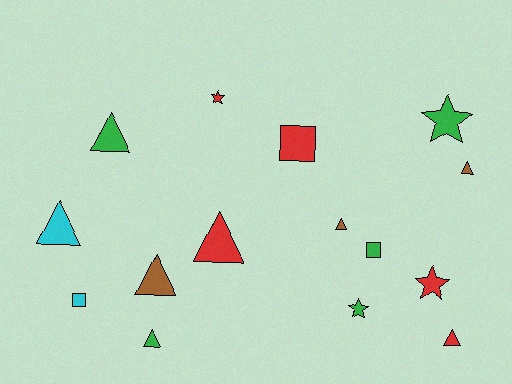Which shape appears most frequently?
Triangle, with 8 objects.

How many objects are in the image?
There are 15 objects.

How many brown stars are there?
There are no brown stars.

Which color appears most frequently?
Red, with 5 objects.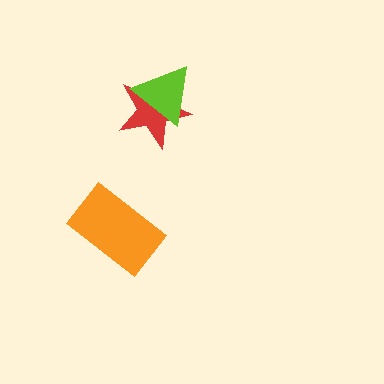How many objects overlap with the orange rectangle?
0 objects overlap with the orange rectangle.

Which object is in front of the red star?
The lime triangle is in front of the red star.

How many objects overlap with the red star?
1 object overlaps with the red star.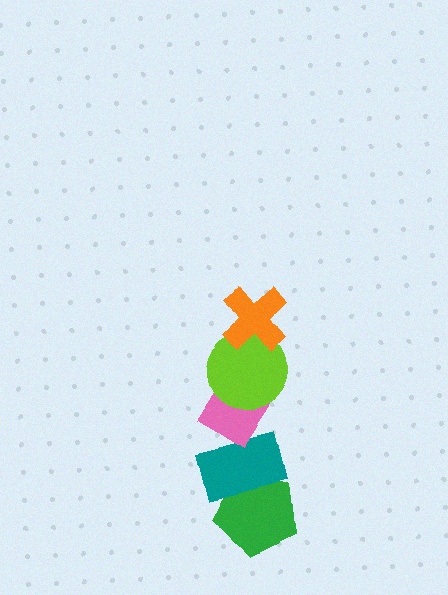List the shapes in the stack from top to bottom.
From top to bottom: the orange cross, the lime circle, the pink diamond, the teal rectangle, the green pentagon.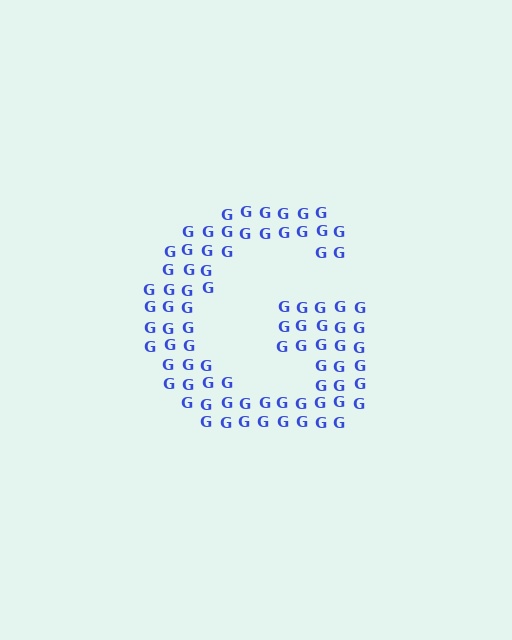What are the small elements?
The small elements are letter G's.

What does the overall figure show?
The overall figure shows the letter G.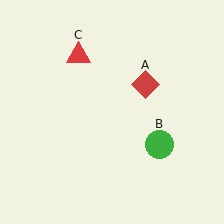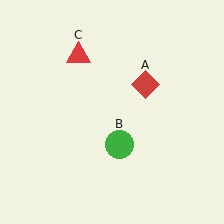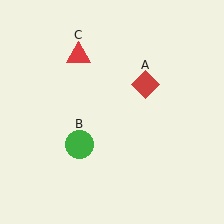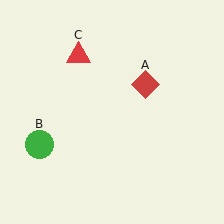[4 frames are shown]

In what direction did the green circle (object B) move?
The green circle (object B) moved left.